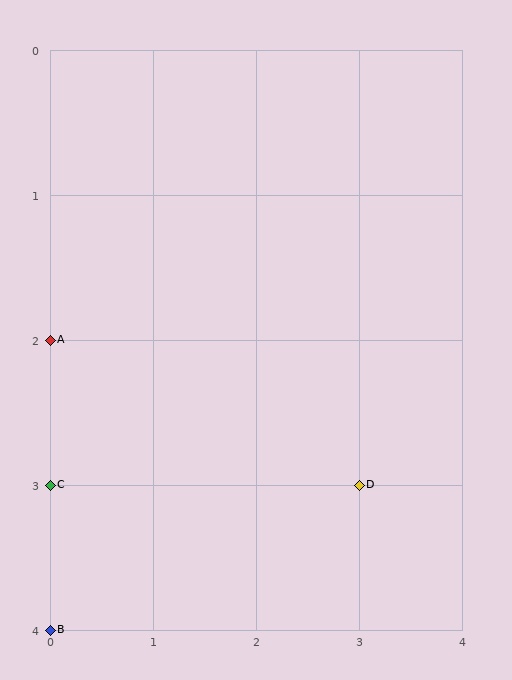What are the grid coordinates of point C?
Point C is at grid coordinates (0, 3).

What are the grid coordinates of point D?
Point D is at grid coordinates (3, 3).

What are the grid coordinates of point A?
Point A is at grid coordinates (0, 2).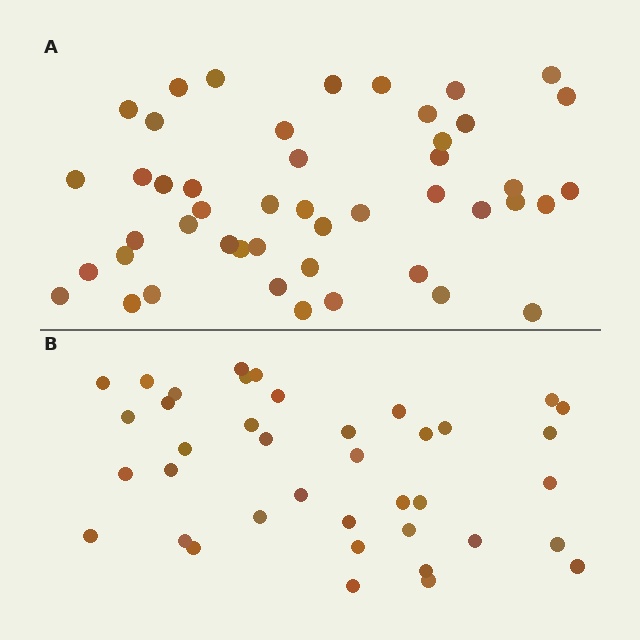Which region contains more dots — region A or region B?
Region A (the top region) has more dots.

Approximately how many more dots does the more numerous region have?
Region A has roughly 8 or so more dots than region B.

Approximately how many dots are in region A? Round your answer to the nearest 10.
About 50 dots. (The exact count is 47, which rounds to 50.)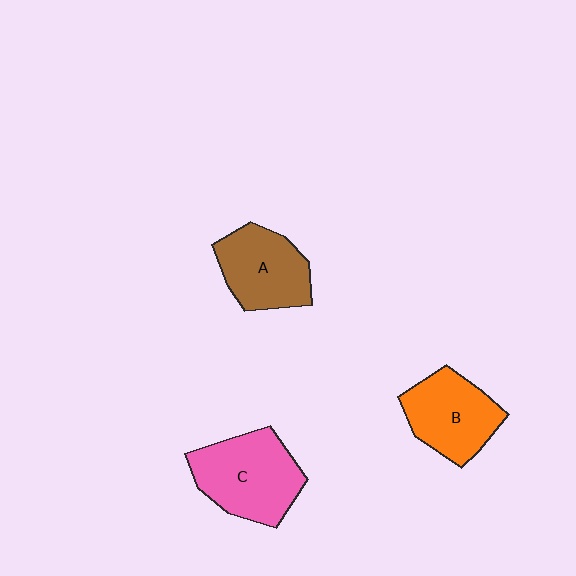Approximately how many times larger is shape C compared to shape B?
Approximately 1.2 times.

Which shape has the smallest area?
Shape A (brown).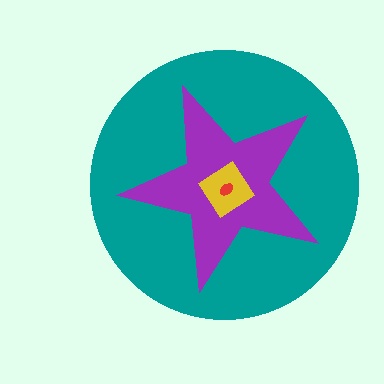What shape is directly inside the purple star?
The yellow diamond.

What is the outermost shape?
The teal circle.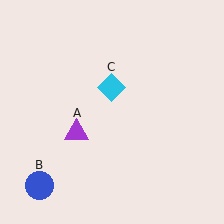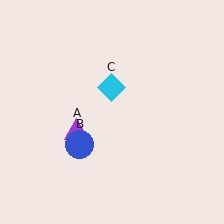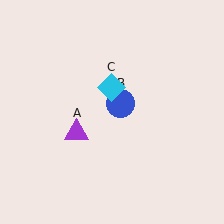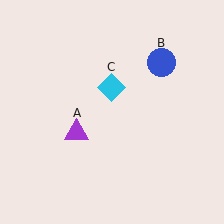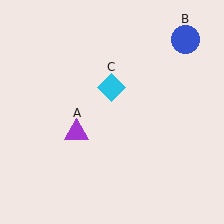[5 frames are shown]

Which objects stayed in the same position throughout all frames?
Purple triangle (object A) and cyan diamond (object C) remained stationary.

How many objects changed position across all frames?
1 object changed position: blue circle (object B).